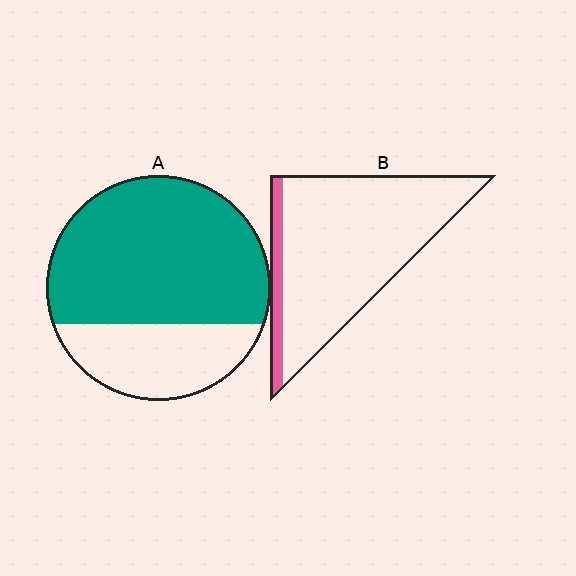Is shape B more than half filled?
No.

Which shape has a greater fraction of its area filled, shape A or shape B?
Shape A.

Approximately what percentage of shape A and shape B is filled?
A is approximately 70% and B is approximately 10%.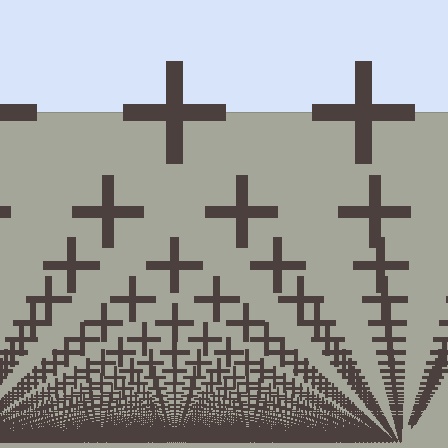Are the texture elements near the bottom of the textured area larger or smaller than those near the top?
Smaller. The gradient is inverted — elements near the bottom are smaller and denser.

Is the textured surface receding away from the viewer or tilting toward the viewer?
The surface appears to tilt toward the viewer. Texture elements get larger and sparser toward the top.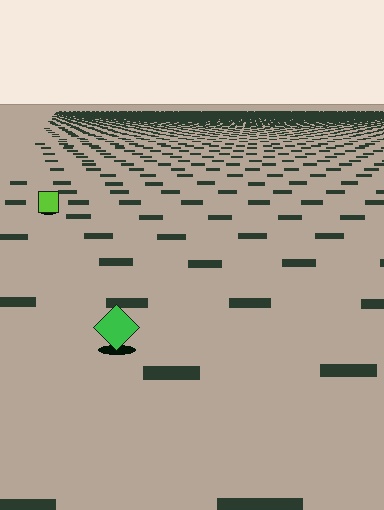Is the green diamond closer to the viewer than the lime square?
Yes. The green diamond is closer — you can tell from the texture gradient: the ground texture is coarser near it.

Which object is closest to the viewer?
The green diamond is closest. The texture marks near it are larger and more spread out.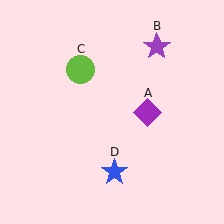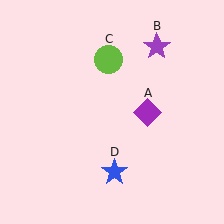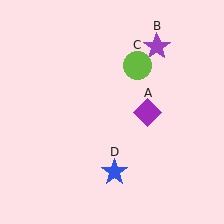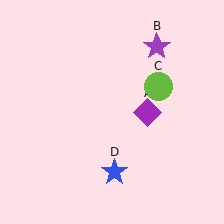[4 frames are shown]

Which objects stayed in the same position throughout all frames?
Purple diamond (object A) and purple star (object B) and blue star (object D) remained stationary.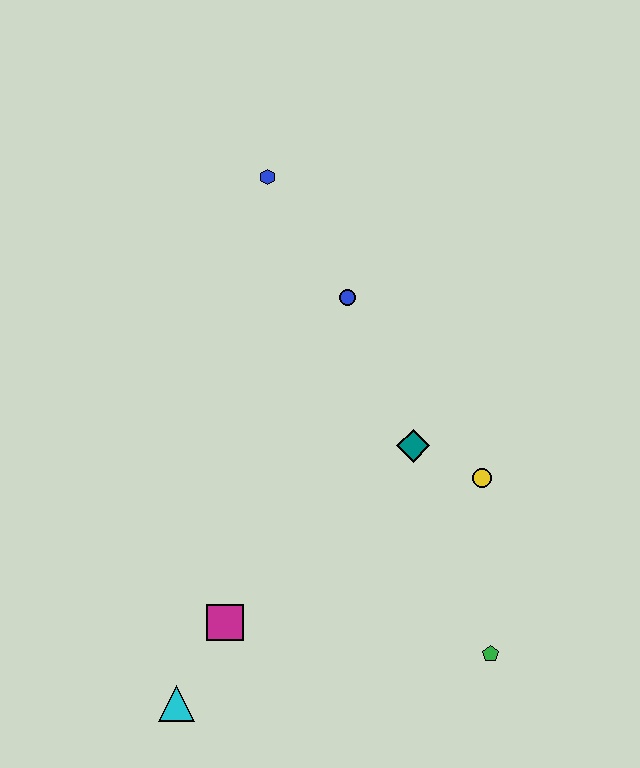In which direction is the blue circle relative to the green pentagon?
The blue circle is above the green pentagon.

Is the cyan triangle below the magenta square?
Yes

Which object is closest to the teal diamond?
The yellow circle is closest to the teal diamond.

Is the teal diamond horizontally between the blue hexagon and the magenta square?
No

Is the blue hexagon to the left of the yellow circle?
Yes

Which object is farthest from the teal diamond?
The cyan triangle is farthest from the teal diamond.